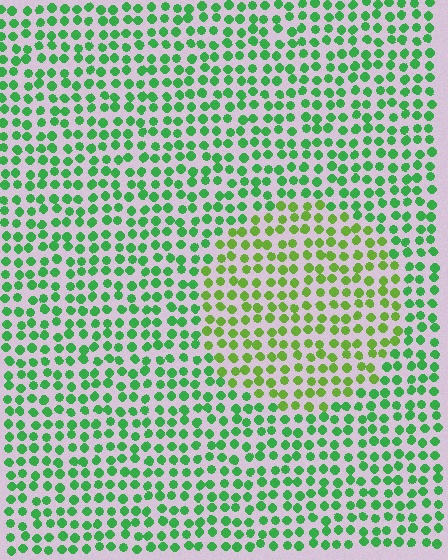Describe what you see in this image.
The image is filled with small green elements in a uniform arrangement. A circle-shaped region is visible where the elements are tinted to a slightly different hue, forming a subtle color boundary.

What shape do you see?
I see a circle.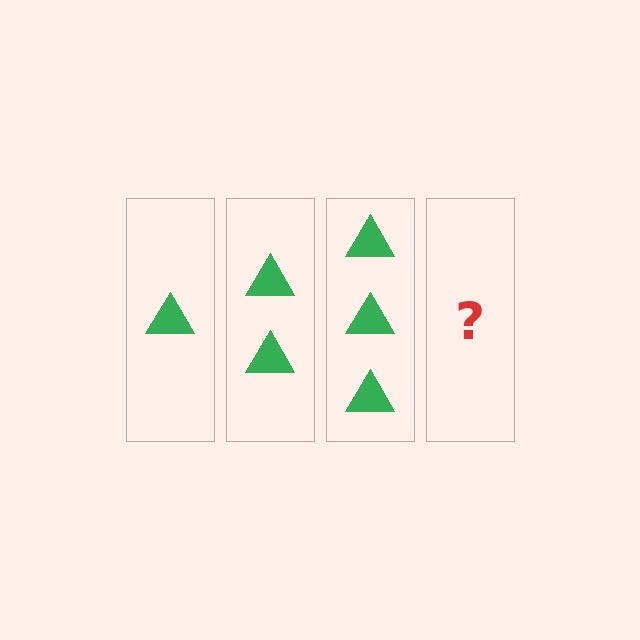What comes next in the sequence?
The next element should be 4 triangles.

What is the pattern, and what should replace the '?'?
The pattern is that each step adds one more triangle. The '?' should be 4 triangles.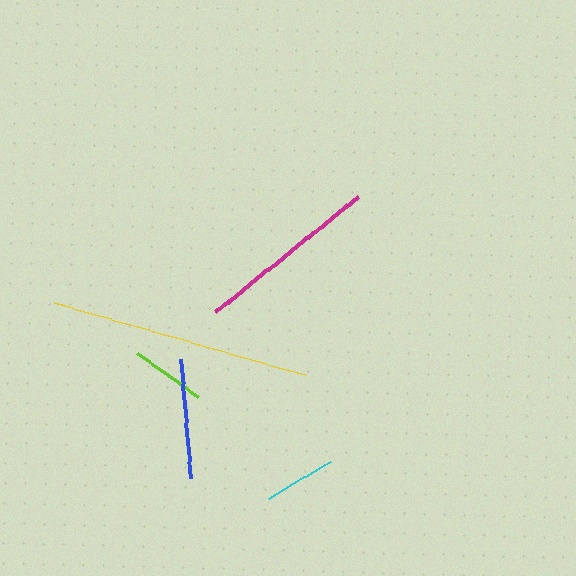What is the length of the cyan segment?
The cyan segment is approximately 72 pixels long.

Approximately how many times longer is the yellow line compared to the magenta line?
The yellow line is approximately 1.4 times the length of the magenta line.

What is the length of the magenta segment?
The magenta segment is approximately 184 pixels long.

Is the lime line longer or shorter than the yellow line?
The yellow line is longer than the lime line.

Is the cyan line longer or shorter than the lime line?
The lime line is longer than the cyan line.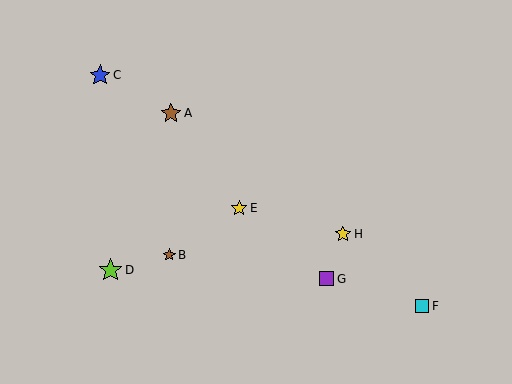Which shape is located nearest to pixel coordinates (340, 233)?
The yellow star (labeled H) at (343, 234) is nearest to that location.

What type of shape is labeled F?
Shape F is a cyan square.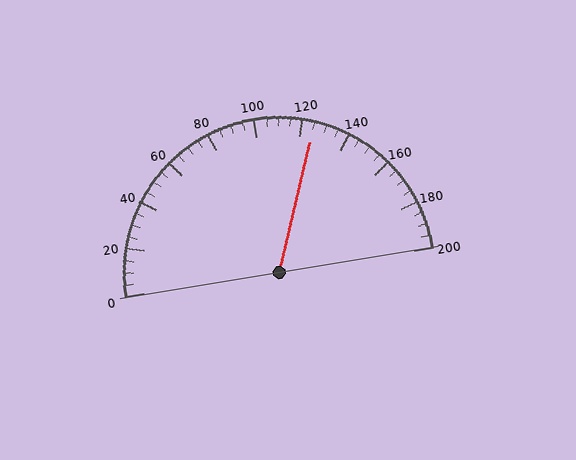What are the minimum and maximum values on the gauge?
The gauge ranges from 0 to 200.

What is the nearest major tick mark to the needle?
The nearest major tick mark is 120.